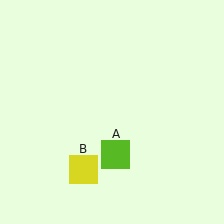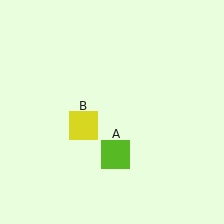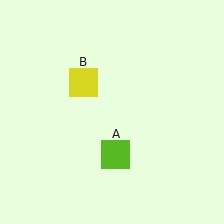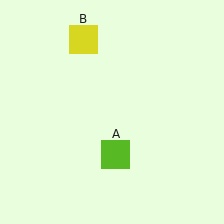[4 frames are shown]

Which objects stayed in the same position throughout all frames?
Lime square (object A) remained stationary.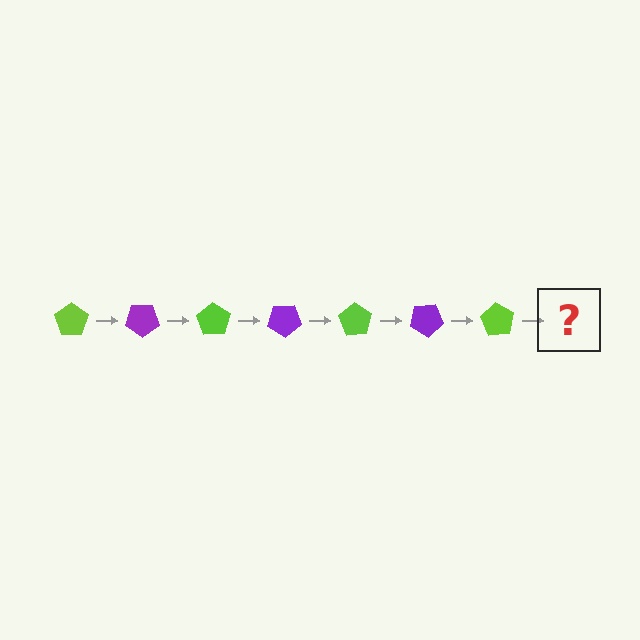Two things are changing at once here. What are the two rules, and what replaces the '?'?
The two rules are that it rotates 35 degrees each step and the color cycles through lime and purple. The '?' should be a purple pentagon, rotated 245 degrees from the start.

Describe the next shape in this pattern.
It should be a purple pentagon, rotated 245 degrees from the start.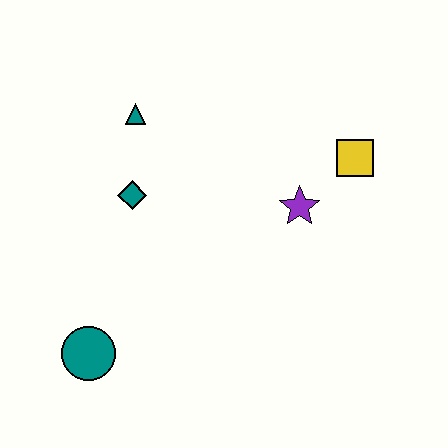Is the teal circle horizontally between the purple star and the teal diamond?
No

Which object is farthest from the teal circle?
The yellow square is farthest from the teal circle.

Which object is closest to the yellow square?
The purple star is closest to the yellow square.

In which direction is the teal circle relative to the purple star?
The teal circle is to the left of the purple star.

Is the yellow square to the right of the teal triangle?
Yes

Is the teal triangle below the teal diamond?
No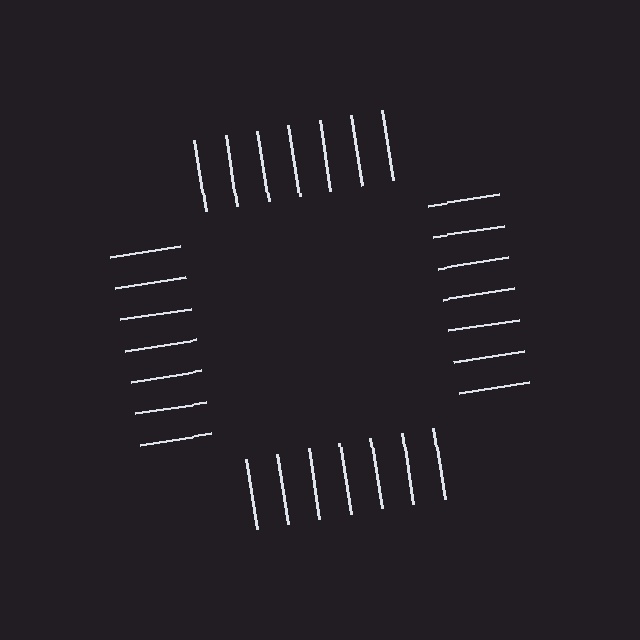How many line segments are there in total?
28 — 7 along each of the 4 edges.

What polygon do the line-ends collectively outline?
An illusory square — the line segments terminate on its edges but no continuous stroke is drawn.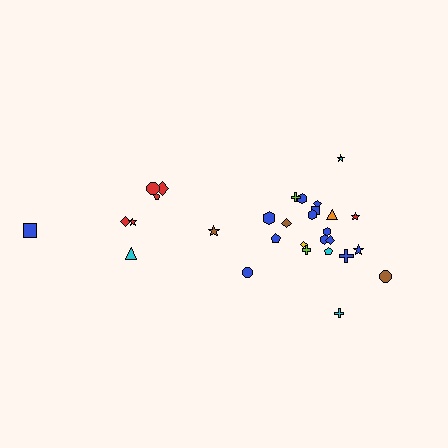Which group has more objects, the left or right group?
The right group.